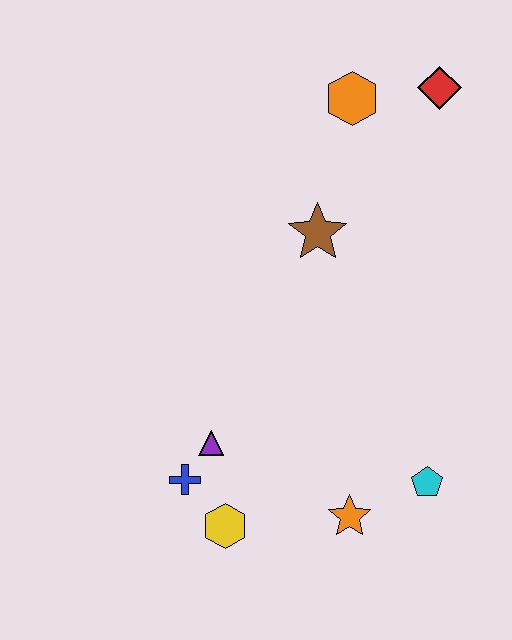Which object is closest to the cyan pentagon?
The orange star is closest to the cyan pentagon.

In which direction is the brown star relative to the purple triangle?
The brown star is above the purple triangle.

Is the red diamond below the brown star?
No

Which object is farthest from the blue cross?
The red diamond is farthest from the blue cross.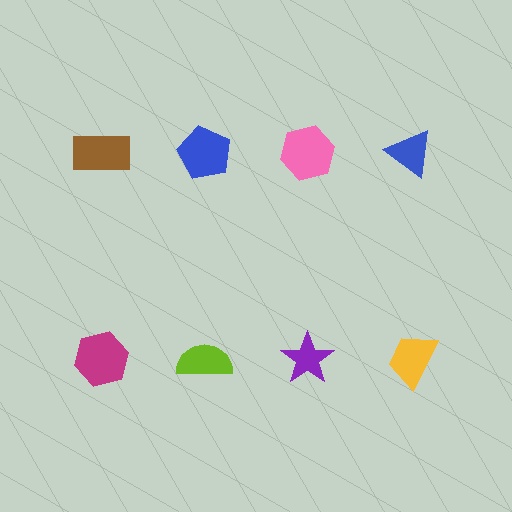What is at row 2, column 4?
A yellow trapezoid.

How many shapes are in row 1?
4 shapes.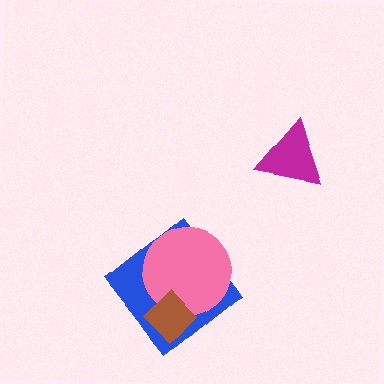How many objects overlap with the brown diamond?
2 objects overlap with the brown diamond.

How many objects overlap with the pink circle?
2 objects overlap with the pink circle.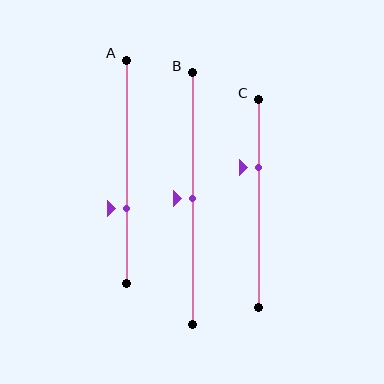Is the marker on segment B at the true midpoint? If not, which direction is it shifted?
Yes, the marker on segment B is at the true midpoint.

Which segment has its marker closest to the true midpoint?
Segment B has its marker closest to the true midpoint.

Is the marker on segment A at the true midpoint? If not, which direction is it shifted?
No, the marker on segment A is shifted downward by about 17% of the segment length.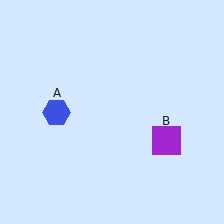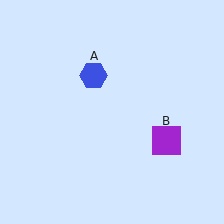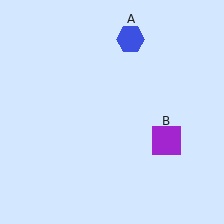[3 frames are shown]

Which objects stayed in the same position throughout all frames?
Purple square (object B) remained stationary.